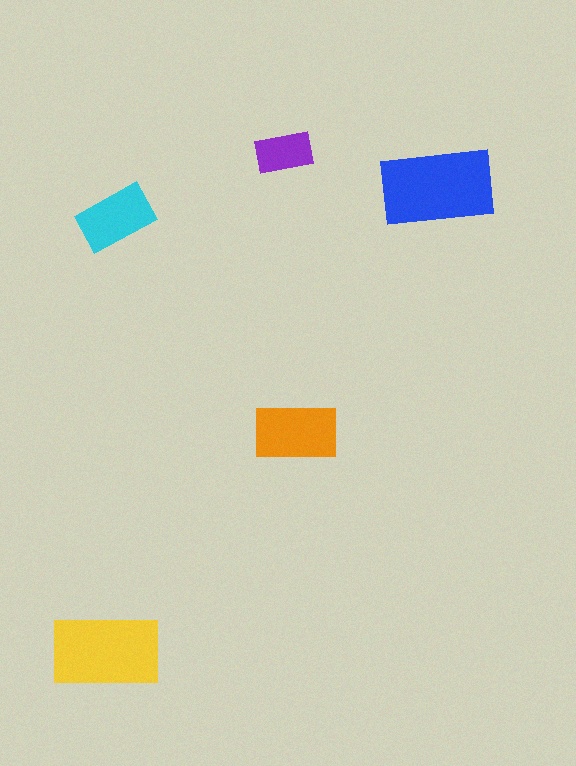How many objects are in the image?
There are 5 objects in the image.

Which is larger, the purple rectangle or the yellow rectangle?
The yellow one.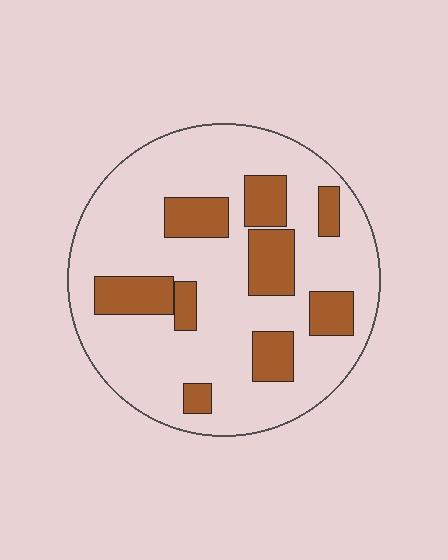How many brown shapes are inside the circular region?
9.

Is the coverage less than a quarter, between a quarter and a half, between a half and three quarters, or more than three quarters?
Less than a quarter.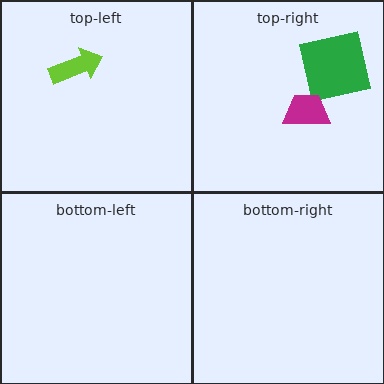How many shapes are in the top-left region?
1.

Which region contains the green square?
The top-right region.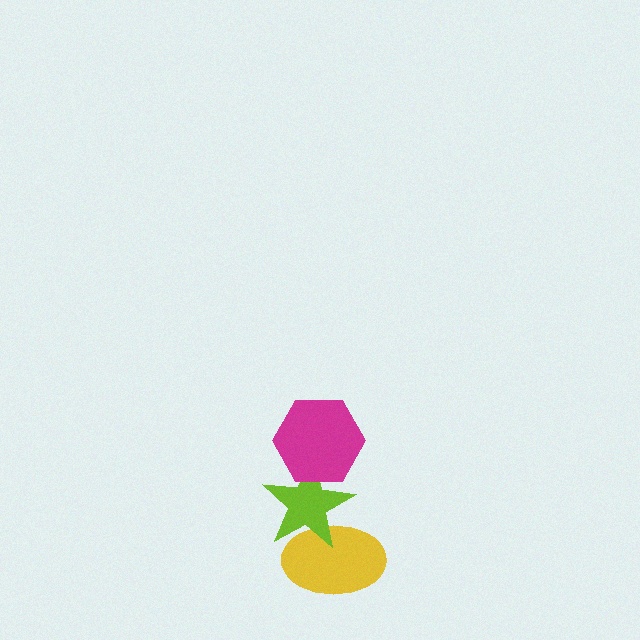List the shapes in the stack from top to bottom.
From top to bottom: the magenta hexagon, the lime star, the yellow ellipse.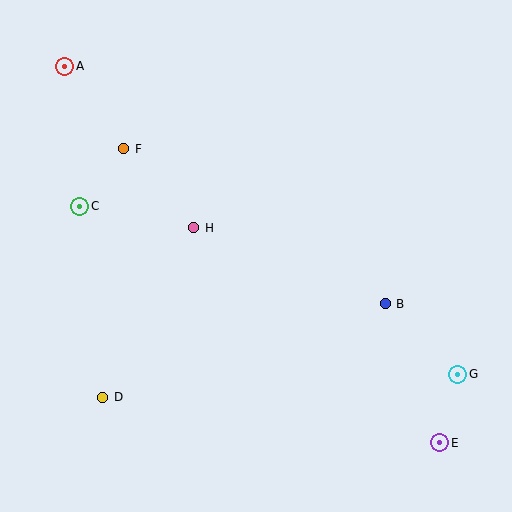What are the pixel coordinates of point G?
Point G is at (458, 374).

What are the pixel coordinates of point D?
Point D is at (103, 397).